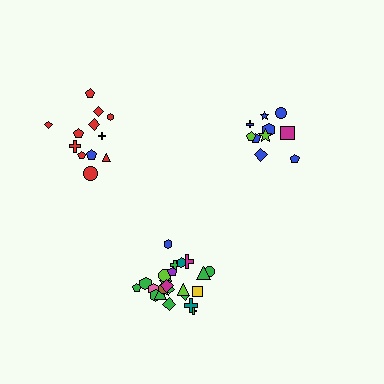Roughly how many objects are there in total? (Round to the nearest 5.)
Roughly 45 objects in total.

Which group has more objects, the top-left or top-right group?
The top-left group.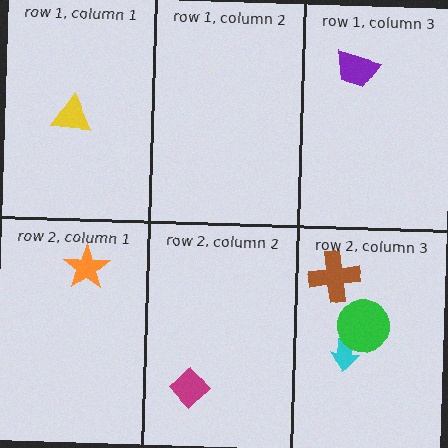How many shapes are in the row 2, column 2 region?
1.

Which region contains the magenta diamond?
The row 2, column 2 region.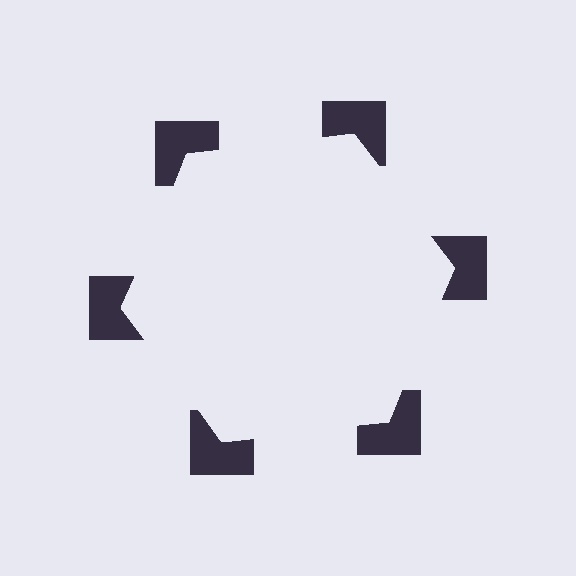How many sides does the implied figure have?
6 sides.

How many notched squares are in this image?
There are 6 — one at each vertex of the illusory hexagon.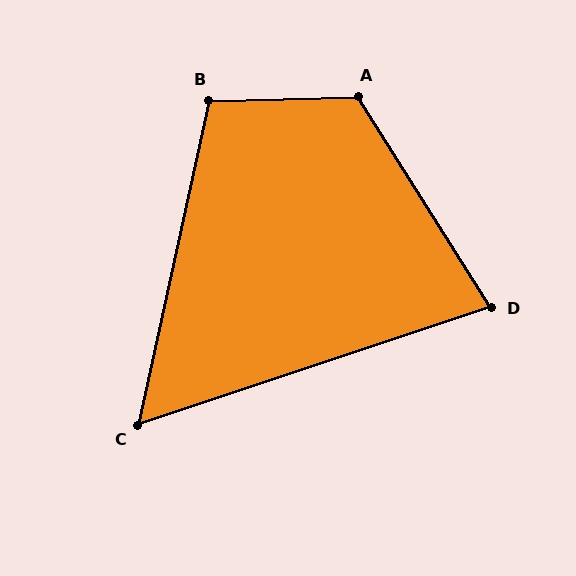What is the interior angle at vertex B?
Approximately 104 degrees (obtuse).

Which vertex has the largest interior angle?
A, at approximately 121 degrees.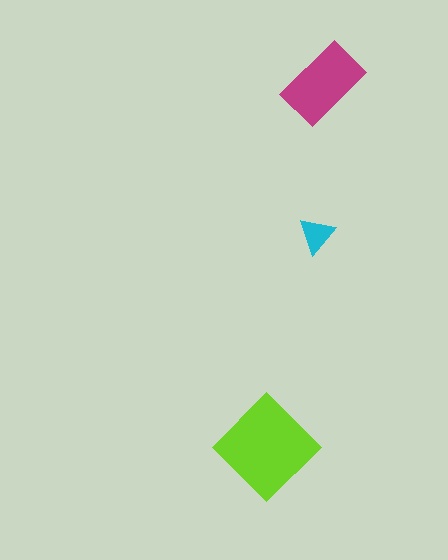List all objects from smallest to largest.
The cyan triangle, the magenta rectangle, the lime diamond.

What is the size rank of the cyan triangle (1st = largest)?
3rd.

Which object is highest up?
The magenta rectangle is topmost.